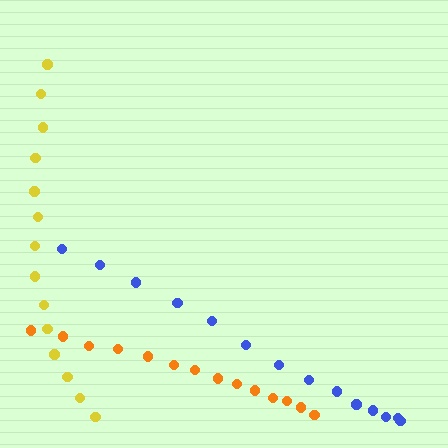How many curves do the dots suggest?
There are 3 distinct paths.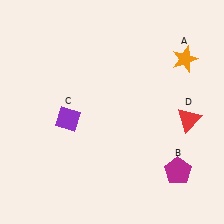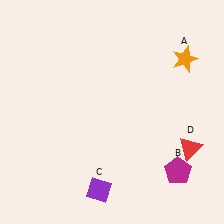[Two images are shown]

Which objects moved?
The objects that moved are: the purple diamond (C), the red triangle (D).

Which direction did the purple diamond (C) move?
The purple diamond (C) moved down.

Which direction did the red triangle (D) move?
The red triangle (D) moved down.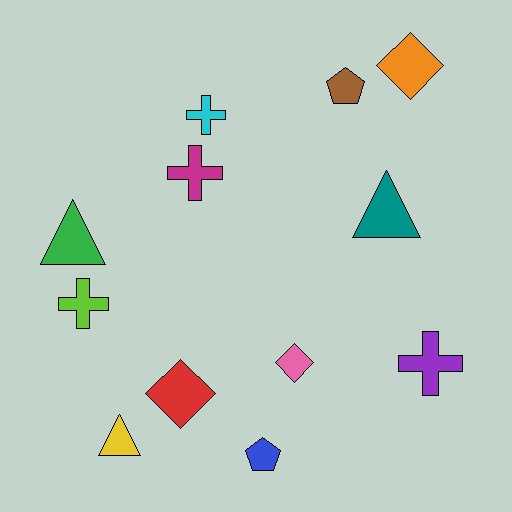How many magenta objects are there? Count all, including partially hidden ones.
There is 1 magenta object.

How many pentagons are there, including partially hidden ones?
There are 2 pentagons.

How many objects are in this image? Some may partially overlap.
There are 12 objects.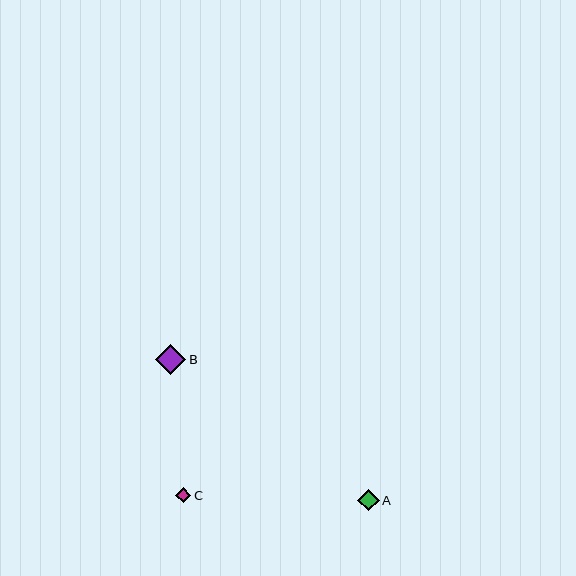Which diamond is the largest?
Diamond B is the largest with a size of approximately 30 pixels.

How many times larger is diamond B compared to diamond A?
Diamond B is approximately 1.4 times the size of diamond A.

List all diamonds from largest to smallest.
From largest to smallest: B, A, C.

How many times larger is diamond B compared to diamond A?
Diamond B is approximately 1.4 times the size of diamond A.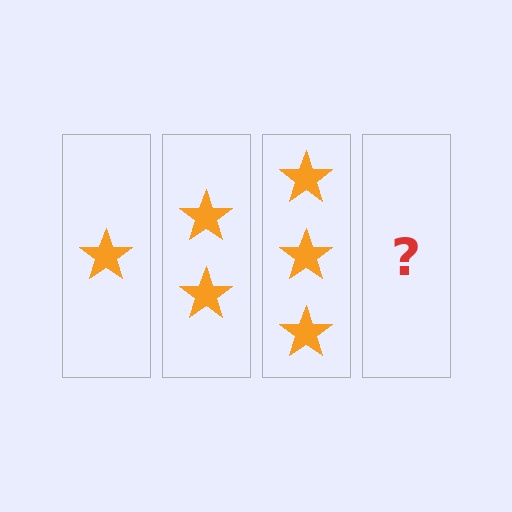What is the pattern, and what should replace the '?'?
The pattern is that each step adds one more star. The '?' should be 4 stars.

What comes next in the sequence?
The next element should be 4 stars.